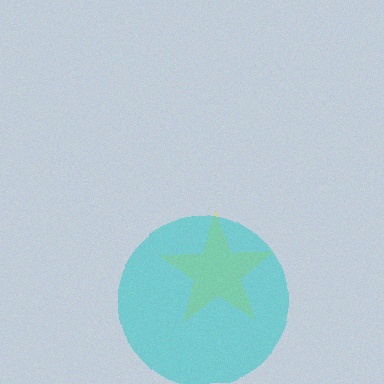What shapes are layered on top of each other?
The layered shapes are: a yellow star, a cyan circle.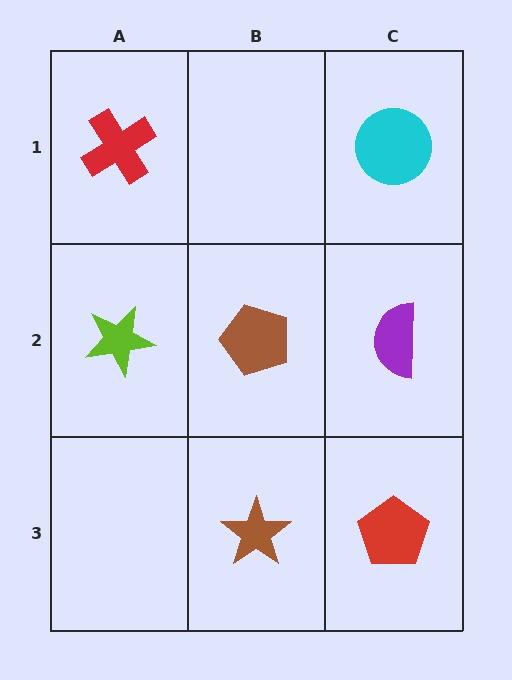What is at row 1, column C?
A cyan circle.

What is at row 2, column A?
A lime star.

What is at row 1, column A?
A red cross.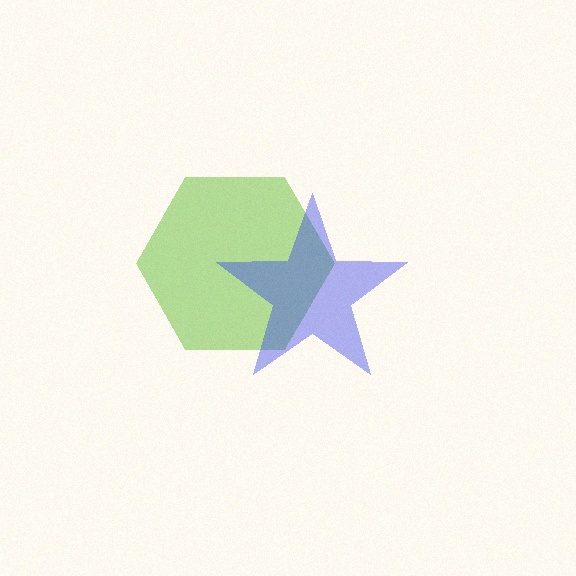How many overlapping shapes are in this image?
There are 2 overlapping shapes in the image.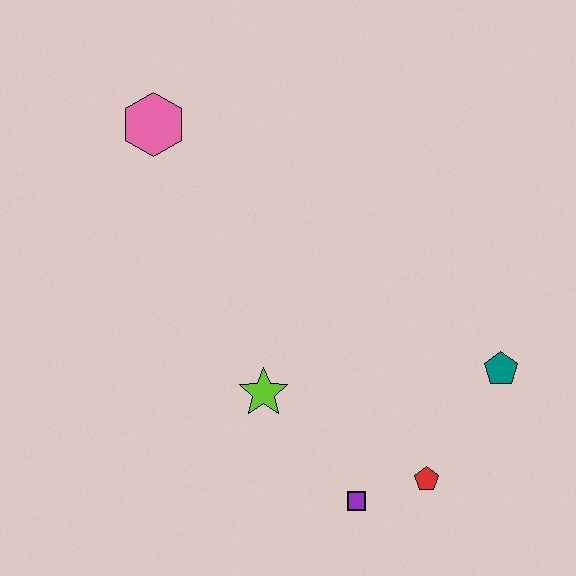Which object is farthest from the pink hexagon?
The red pentagon is farthest from the pink hexagon.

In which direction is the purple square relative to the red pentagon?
The purple square is to the left of the red pentagon.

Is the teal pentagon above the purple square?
Yes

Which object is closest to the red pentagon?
The purple square is closest to the red pentagon.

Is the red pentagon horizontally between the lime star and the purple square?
No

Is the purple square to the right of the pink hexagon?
Yes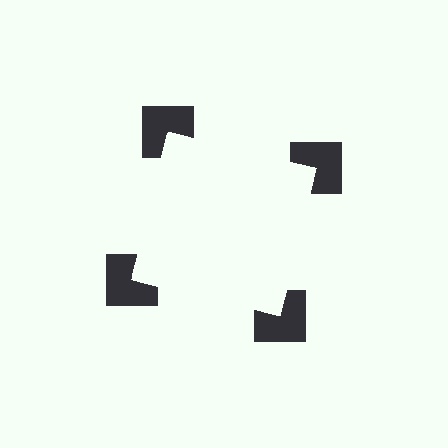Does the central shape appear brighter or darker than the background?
It typically appears slightly brighter than the background, even though no actual brightness change is drawn.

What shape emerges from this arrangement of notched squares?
An illusory square — its edges are inferred from the aligned wedge cuts in the notched squares, not physically drawn.